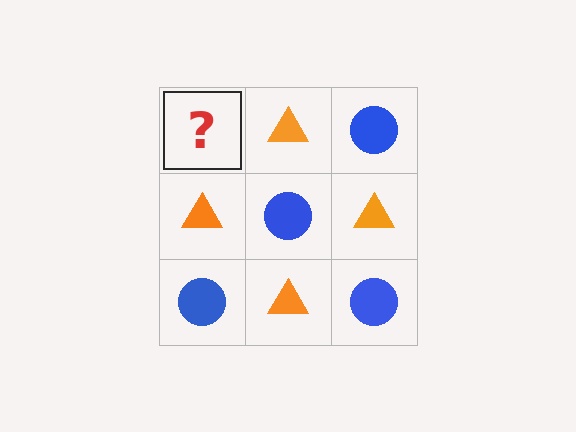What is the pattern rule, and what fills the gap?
The rule is that it alternates blue circle and orange triangle in a checkerboard pattern. The gap should be filled with a blue circle.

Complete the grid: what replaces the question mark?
The question mark should be replaced with a blue circle.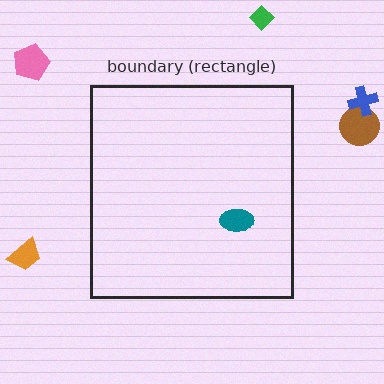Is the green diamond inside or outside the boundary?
Outside.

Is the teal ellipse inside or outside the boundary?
Inside.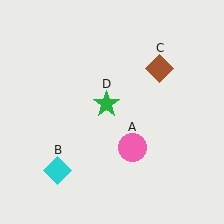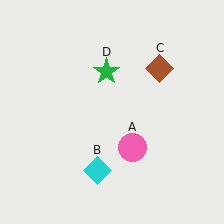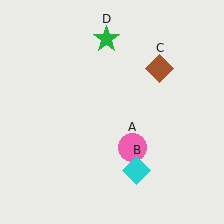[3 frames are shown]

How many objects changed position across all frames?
2 objects changed position: cyan diamond (object B), green star (object D).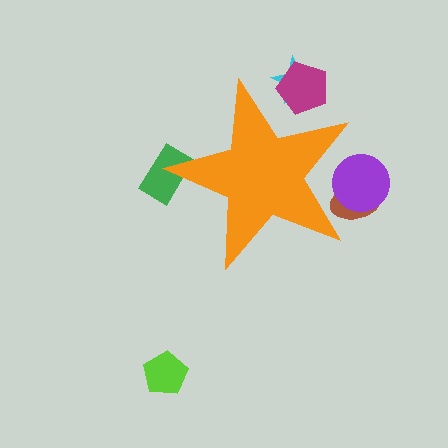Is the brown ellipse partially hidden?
Yes, the brown ellipse is partially hidden behind the orange star.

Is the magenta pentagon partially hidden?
Yes, the magenta pentagon is partially hidden behind the orange star.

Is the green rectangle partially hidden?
Yes, the green rectangle is partially hidden behind the orange star.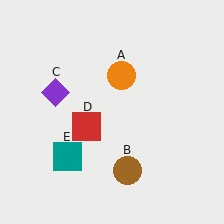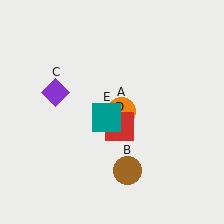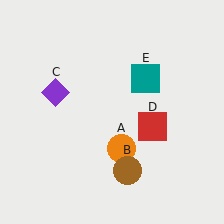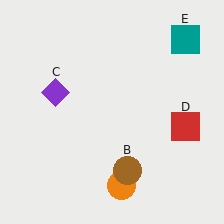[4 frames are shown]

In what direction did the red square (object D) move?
The red square (object D) moved right.